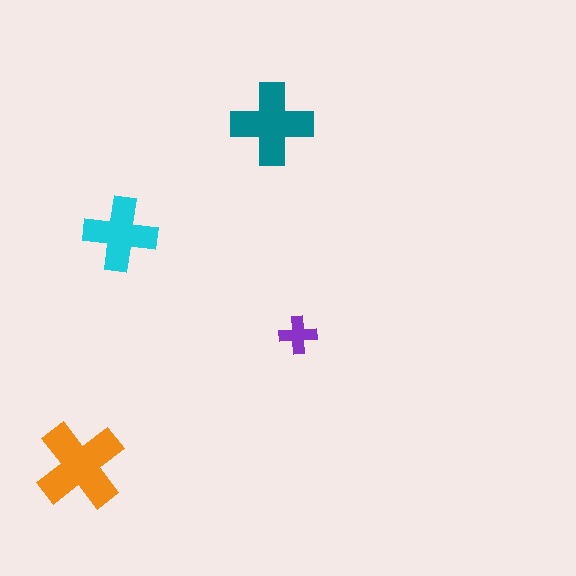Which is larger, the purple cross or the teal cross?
The teal one.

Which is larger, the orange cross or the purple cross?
The orange one.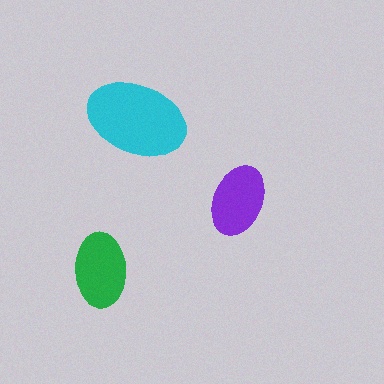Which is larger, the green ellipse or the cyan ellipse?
The cyan one.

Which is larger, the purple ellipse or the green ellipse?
The green one.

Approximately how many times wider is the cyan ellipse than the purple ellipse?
About 1.5 times wider.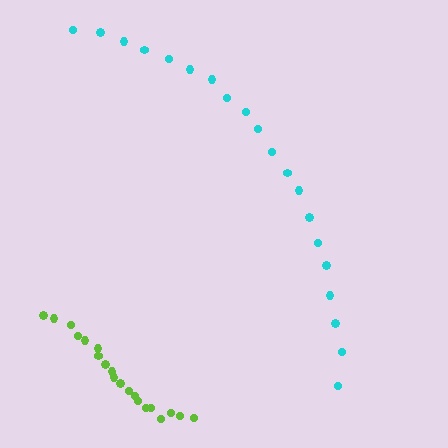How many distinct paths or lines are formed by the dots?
There are 2 distinct paths.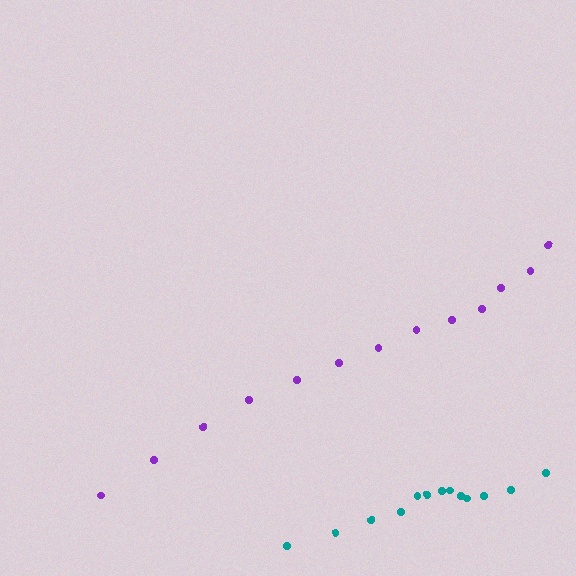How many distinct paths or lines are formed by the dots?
There are 2 distinct paths.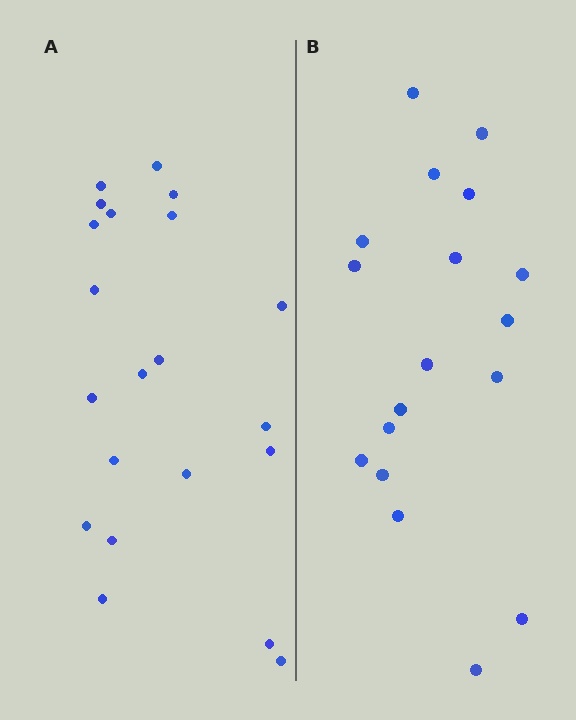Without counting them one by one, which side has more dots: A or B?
Region A (the left region) has more dots.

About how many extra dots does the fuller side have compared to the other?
Region A has just a few more — roughly 2 or 3 more dots than region B.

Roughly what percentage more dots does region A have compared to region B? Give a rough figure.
About 15% more.